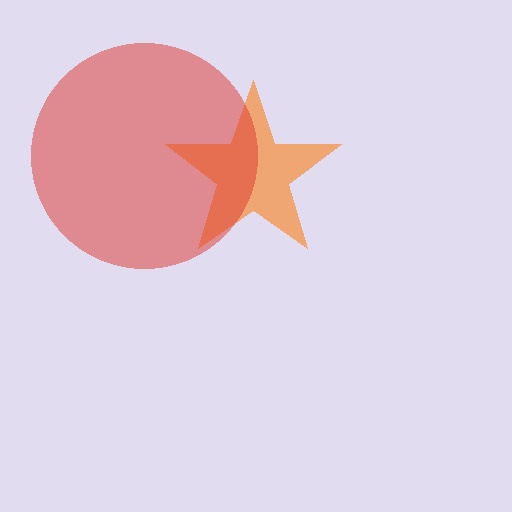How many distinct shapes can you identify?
There are 2 distinct shapes: an orange star, a red circle.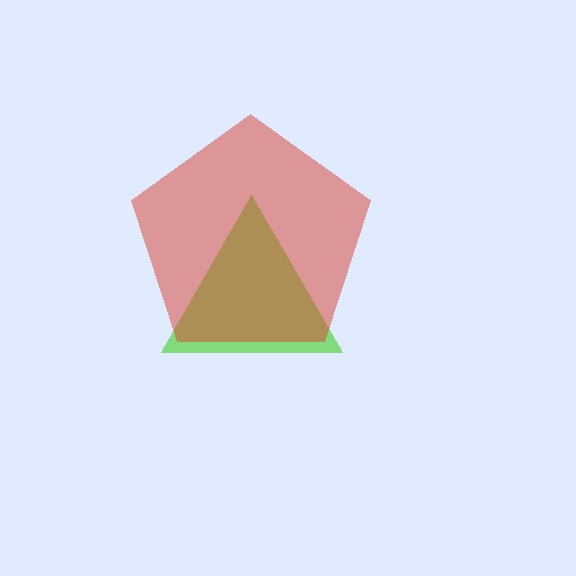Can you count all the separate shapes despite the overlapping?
Yes, there are 2 separate shapes.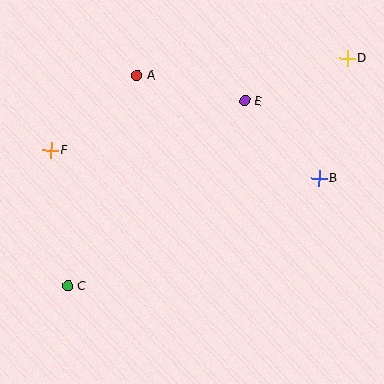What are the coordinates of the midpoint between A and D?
The midpoint between A and D is at (242, 67).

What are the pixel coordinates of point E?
Point E is at (245, 101).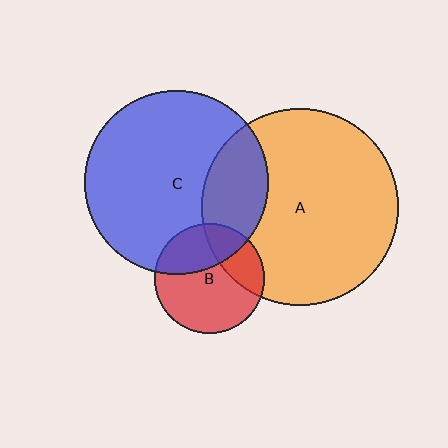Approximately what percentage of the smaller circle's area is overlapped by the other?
Approximately 35%.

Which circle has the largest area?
Circle A (orange).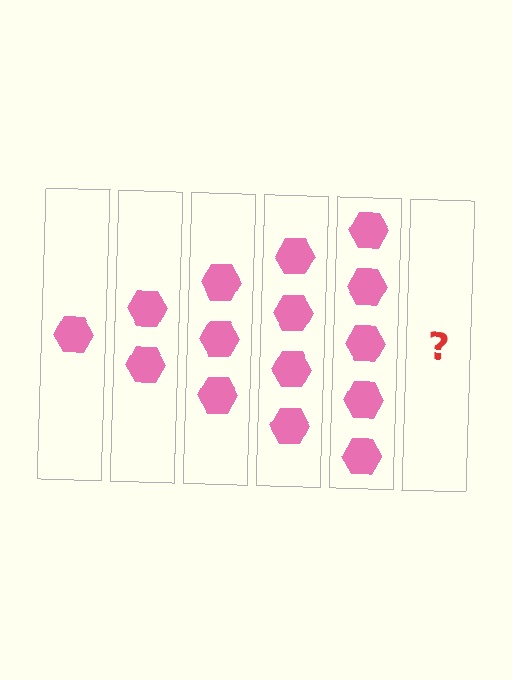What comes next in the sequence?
The next element should be 6 hexagons.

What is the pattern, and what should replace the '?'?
The pattern is that each step adds one more hexagon. The '?' should be 6 hexagons.